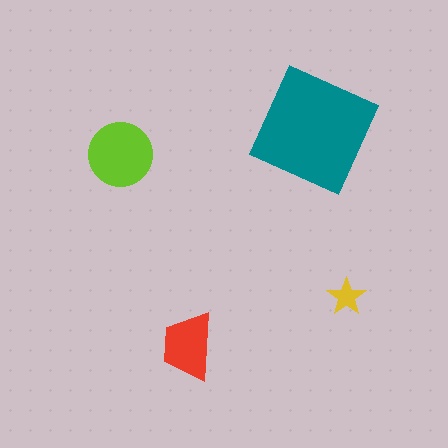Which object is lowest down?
The red trapezoid is bottommost.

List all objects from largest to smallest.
The teal square, the lime circle, the red trapezoid, the yellow star.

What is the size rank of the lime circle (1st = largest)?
2nd.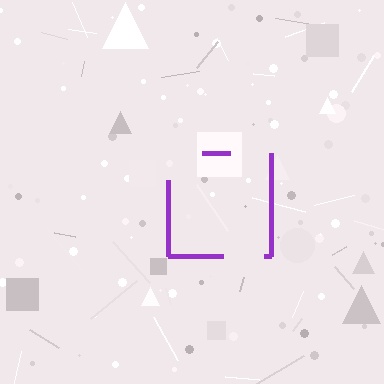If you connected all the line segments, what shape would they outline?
They would outline a square.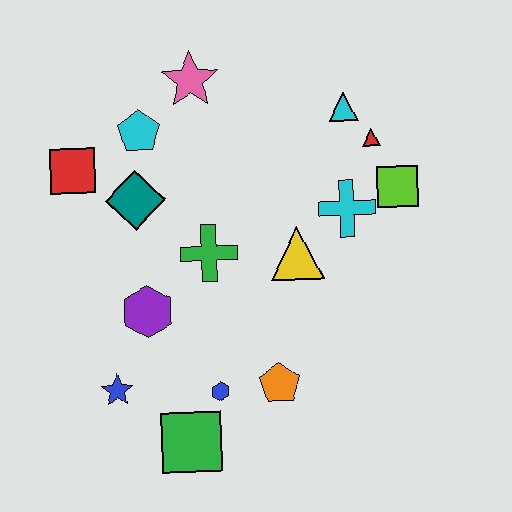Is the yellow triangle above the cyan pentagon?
No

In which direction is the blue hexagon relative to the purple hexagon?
The blue hexagon is below the purple hexagon.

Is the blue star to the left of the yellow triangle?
Yes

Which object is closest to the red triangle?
The cyan triangle is closest to the red triangle.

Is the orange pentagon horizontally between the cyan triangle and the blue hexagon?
Yes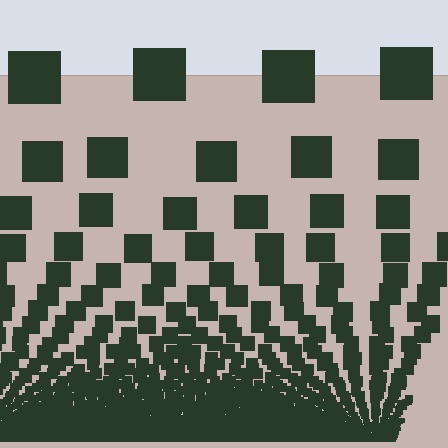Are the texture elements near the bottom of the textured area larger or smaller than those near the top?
Smaller. The gradient is inverted — elements near the bottom are smaller and denser.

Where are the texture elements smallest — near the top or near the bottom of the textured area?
Near the bottom.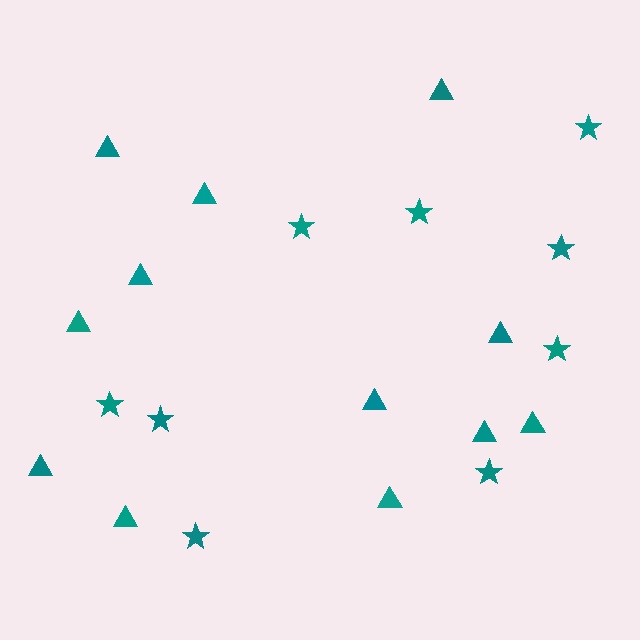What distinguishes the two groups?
There are 2 groups: one group of stars (9) and one group of triangles (12).